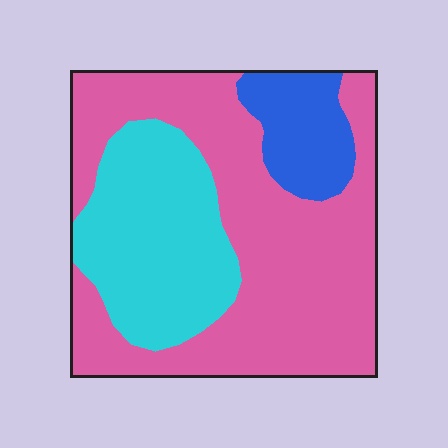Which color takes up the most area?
Pink, at roughly 60%.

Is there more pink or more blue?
Pink.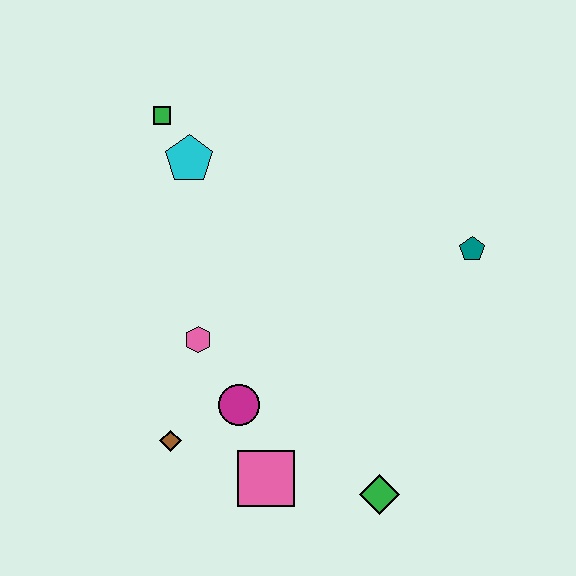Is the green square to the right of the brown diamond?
No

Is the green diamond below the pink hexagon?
Yes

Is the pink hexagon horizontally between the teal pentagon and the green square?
Yes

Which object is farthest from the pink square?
The green square is farthest from the pink square.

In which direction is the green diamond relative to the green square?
The green diamond is below the green square.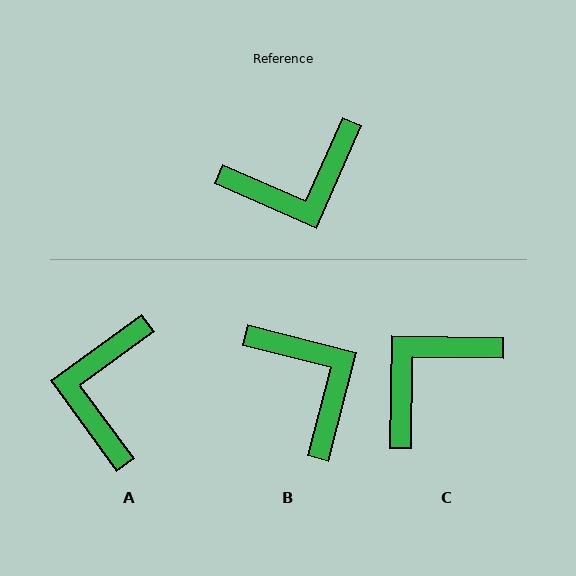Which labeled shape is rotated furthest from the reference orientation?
C, about 157 degrees away.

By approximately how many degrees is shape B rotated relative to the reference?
Approximately 99 degrees counter-clockwise.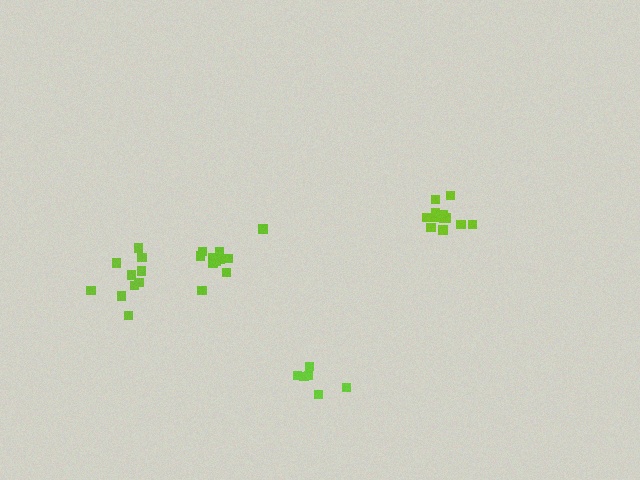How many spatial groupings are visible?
There are 4 spatial groupings.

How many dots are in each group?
Group 1: 6 dots, Group 2: 11 dots, Group 3: 12 dots, Group 4: 10 dots (39 total).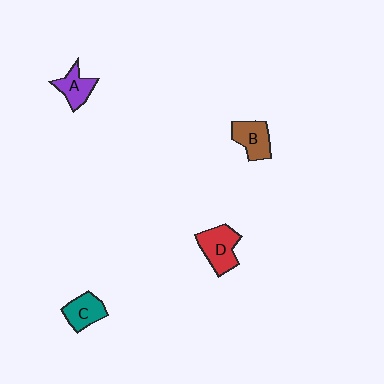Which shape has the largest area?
Shape D (red).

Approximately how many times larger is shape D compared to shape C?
Approximately 1.3 times.